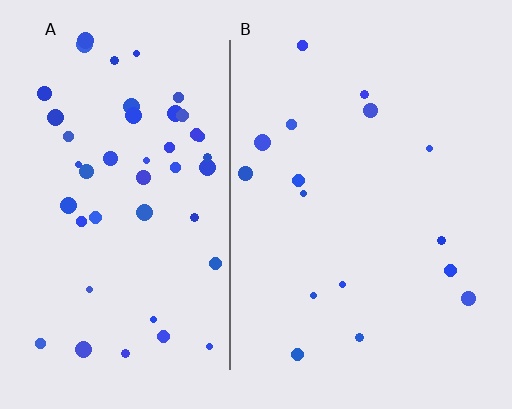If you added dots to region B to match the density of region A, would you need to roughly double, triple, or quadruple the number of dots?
Approximately triple.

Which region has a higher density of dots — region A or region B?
A (the left).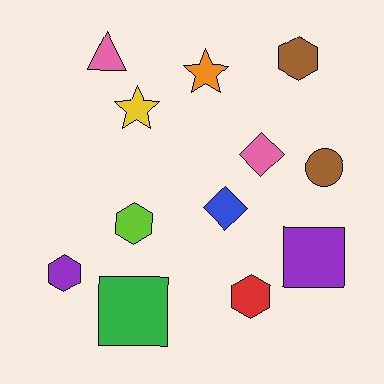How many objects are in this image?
There are 12 objects.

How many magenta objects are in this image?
There are no magenta objects.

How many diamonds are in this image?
There are 2 diamonds.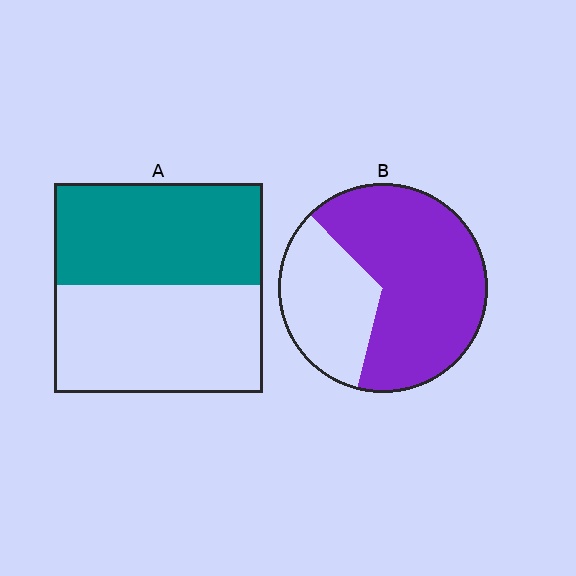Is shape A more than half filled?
Roughly half.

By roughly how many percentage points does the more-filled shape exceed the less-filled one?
By roughly 20 percentage points (B over A).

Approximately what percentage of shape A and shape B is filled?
A is approximately 50% and B is approximately 65%.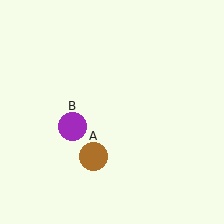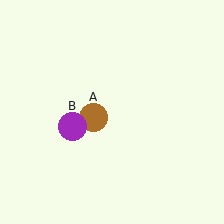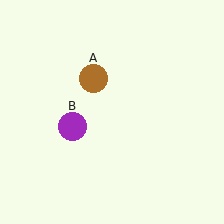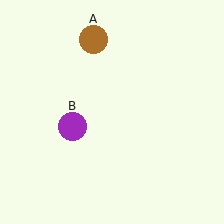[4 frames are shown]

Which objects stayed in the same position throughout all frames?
Purple circle (object B) remained stationary.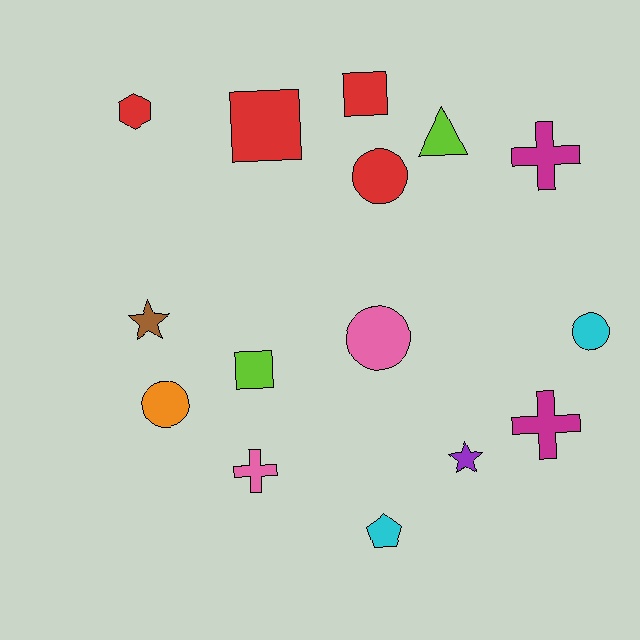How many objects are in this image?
There are 15 objects.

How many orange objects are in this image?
There is 1 orange object.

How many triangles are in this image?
There is 1 triangle.